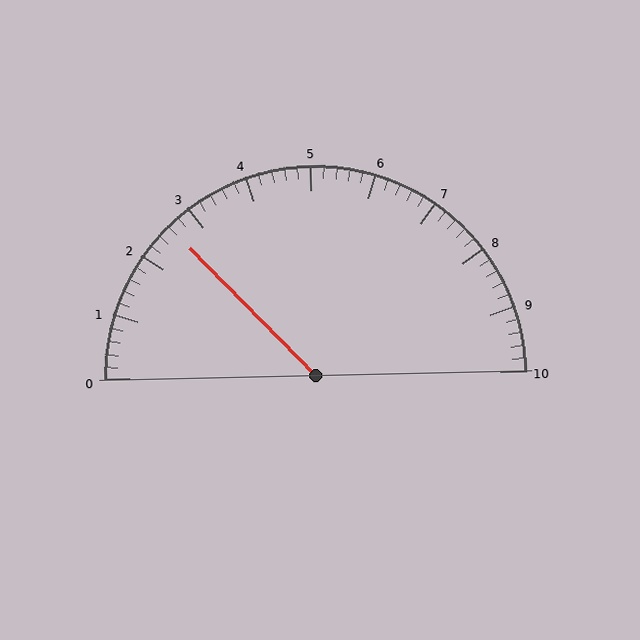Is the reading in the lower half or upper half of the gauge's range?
The reading is in the lower half of the range (0 to 10).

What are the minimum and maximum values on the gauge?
The gauge ranges from 0 to 10.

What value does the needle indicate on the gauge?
The needle indicates approximately 2.6.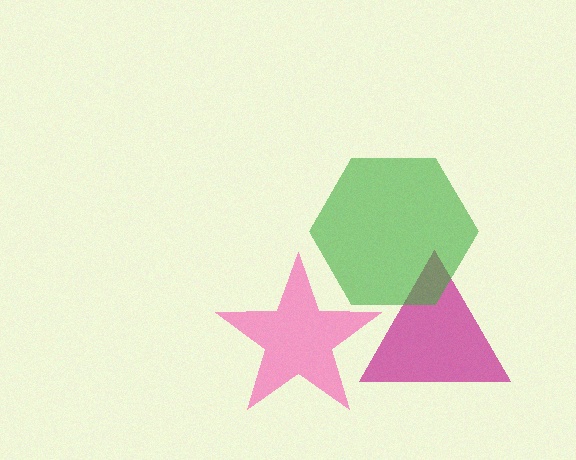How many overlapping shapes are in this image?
There are 3 overlapping shapes in the image.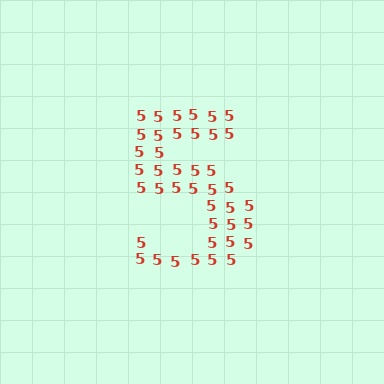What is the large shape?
The large shape is the digit 5.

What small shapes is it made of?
It is made of small digit 5's.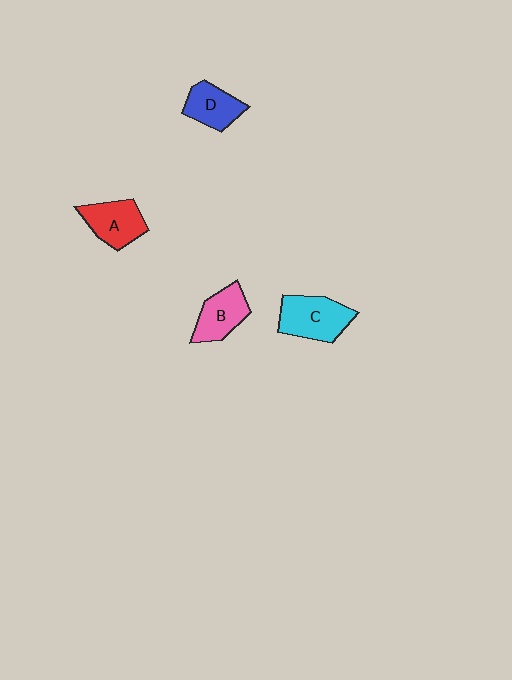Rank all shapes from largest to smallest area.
From largest to smallest: C (cyan), A (red), B (pink), D (blue).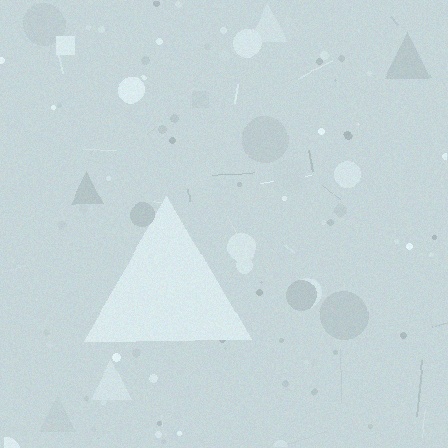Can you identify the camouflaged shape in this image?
The camouflaged shape is a triangle.